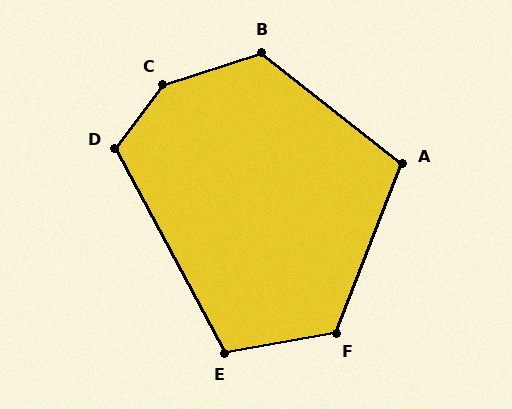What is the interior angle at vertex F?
Approximately 121 degrees (obtuse).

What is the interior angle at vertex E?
Approximately 108 degrees (obtuse).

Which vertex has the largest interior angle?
C, at approximately 145 degrees.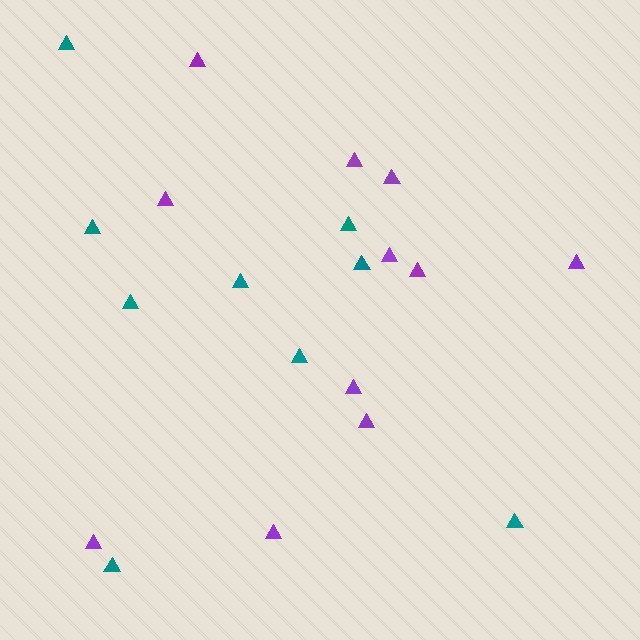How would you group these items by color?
There are 2 groups: one group of purple triangles (11) and one group of teal triangles (9).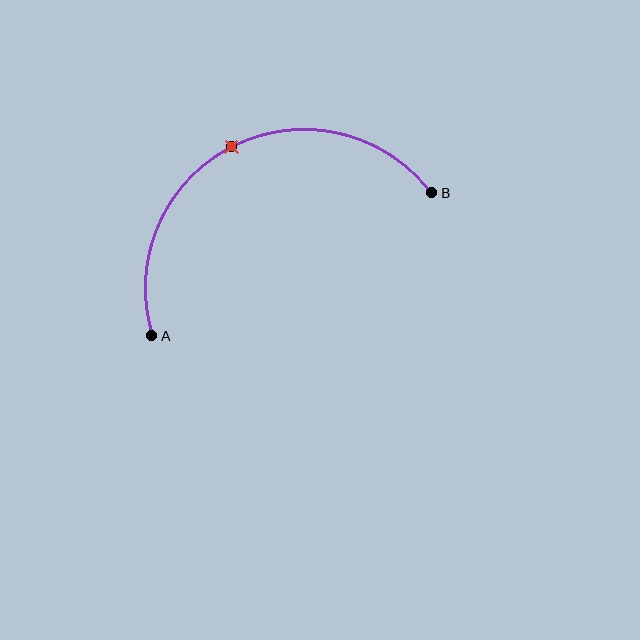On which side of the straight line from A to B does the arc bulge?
The arc bulges above the straight line connecting A and B.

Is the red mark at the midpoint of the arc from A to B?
Yes. The red mark lies on the arc at equal arc-length from both A and B — it is the arc midpoint.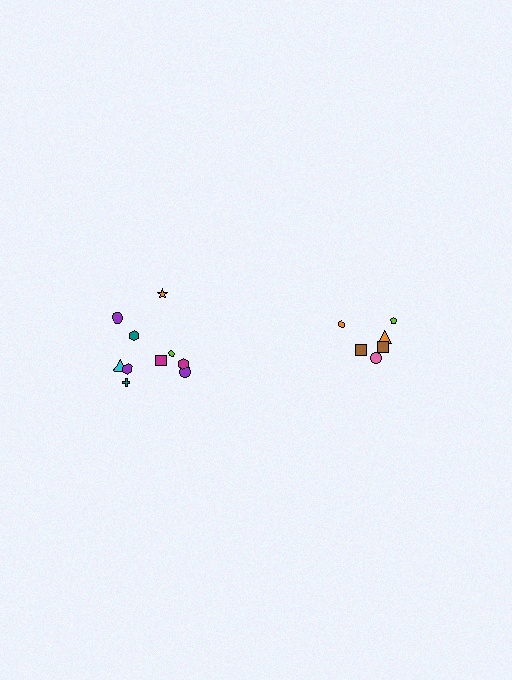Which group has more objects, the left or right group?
The left group.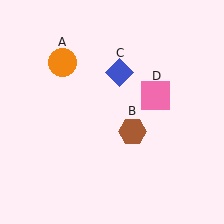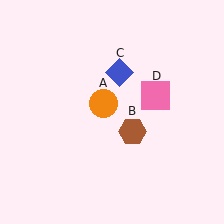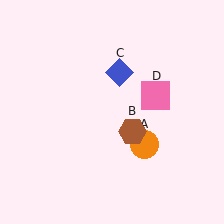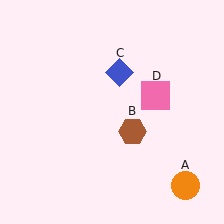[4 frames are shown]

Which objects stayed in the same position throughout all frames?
Brown hexagon (object B) and blue diamond (object C) and pink square (object D) remained stationary.